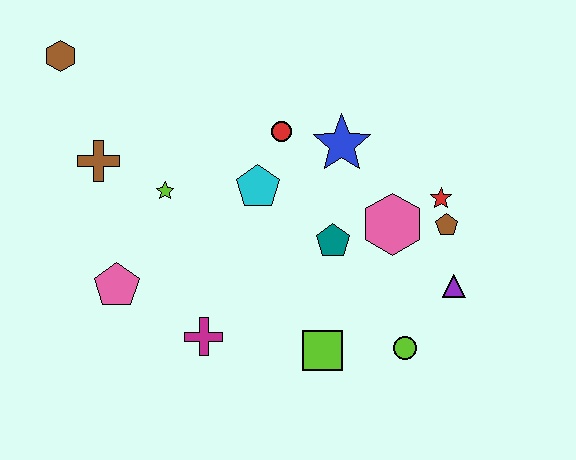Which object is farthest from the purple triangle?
The brown hexagon is farthest from the purple triangle.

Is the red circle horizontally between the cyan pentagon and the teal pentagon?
Yes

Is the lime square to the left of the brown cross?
No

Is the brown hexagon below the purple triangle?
No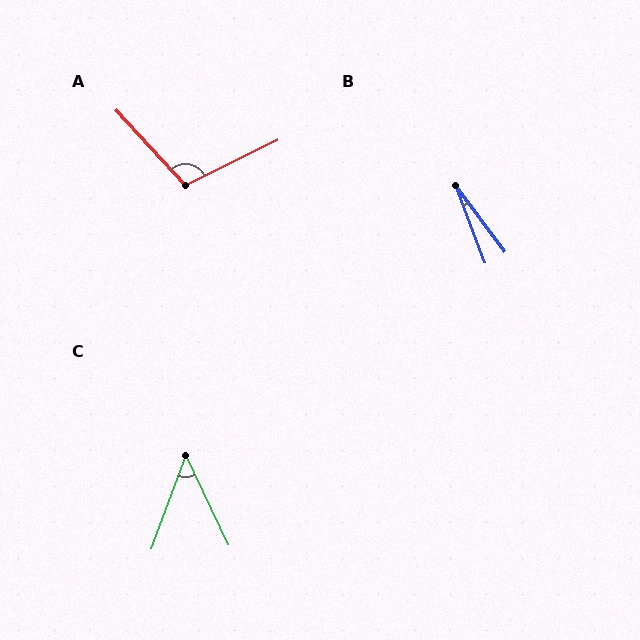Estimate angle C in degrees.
Approximately 46 degrees.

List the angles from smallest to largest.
B (16°), C (46°), A (106°).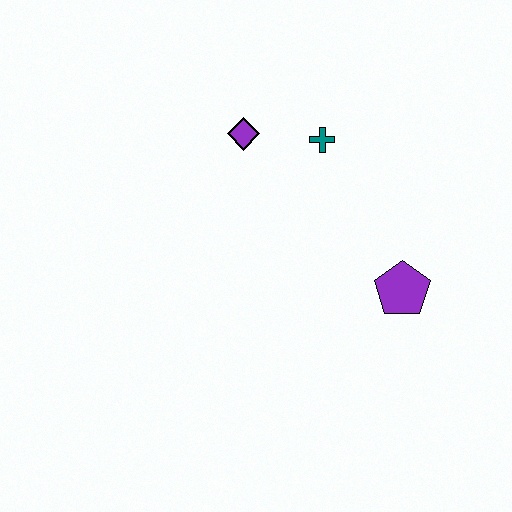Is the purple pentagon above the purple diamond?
No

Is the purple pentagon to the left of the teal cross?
No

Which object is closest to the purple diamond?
The teal cross is closest to the purple diamond.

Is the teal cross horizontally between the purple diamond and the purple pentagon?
Yes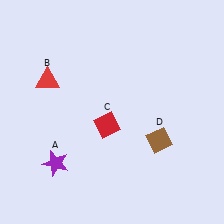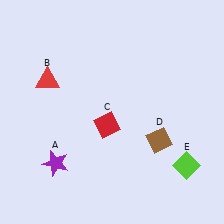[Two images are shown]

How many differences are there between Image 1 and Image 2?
There is 1 difference between the two images.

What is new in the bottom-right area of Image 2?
A lime diamond (E) was added in the bottom-right area of Image 2.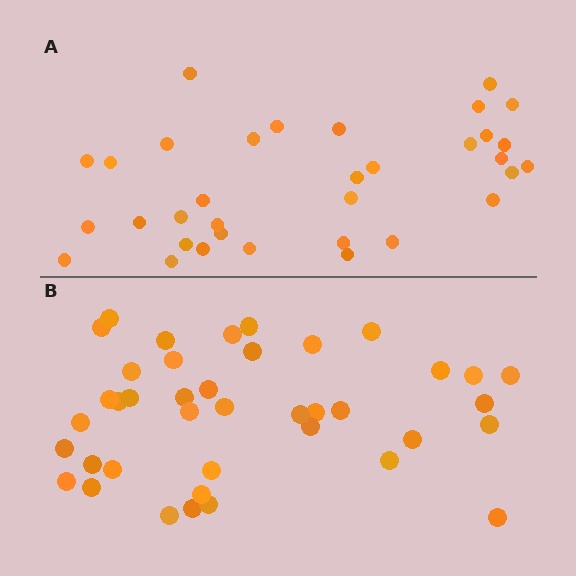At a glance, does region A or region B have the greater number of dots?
Region B (the bottom region) has more dots.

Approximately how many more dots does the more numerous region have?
Region B has about 6 more dots than region A.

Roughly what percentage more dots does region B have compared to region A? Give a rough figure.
About 20% more.